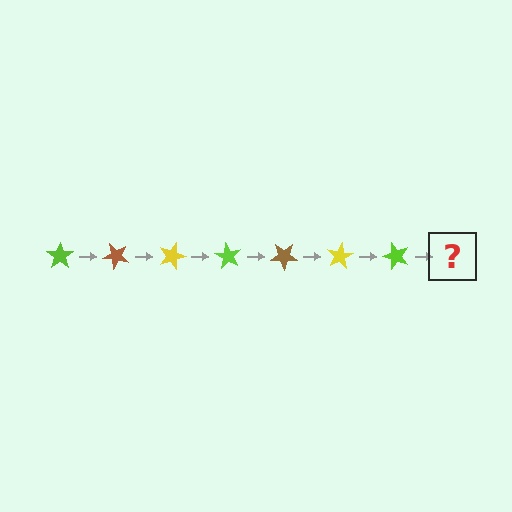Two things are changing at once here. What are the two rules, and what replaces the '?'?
The two rules are that it rotates 45 degrees each step and the color cycles through lime, brown, and yellow. The '?' should be a brown star, rotated 315 degrees from the start.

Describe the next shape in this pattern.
It should be a brown star, rotated 315 degrees from the start.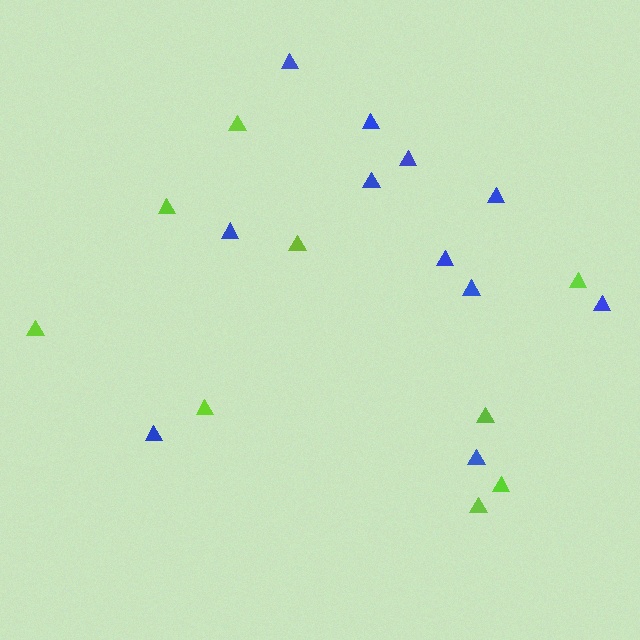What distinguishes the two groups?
There are 2 groups: one group of blue triangles (11) and one group of lime triangles (9).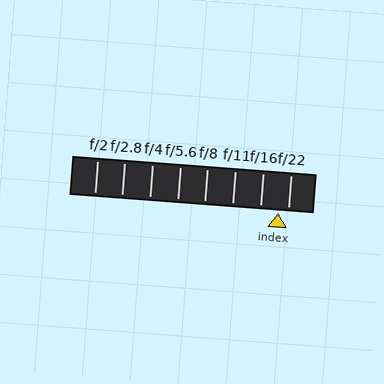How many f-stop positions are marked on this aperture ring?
There are 8 f-stop positions marked.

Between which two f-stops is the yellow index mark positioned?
The index mark is between f/16 and f/22.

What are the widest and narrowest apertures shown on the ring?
The widest aperture shown is f/2 and the narrowest is f/22.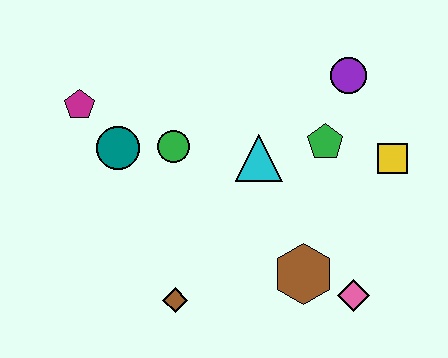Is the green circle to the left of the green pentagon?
Yes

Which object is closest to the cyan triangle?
The green pentagon is closest to the cyan triangle.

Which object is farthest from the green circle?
The pink diamond is farthest from the green circle.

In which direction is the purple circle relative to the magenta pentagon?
The purple circle is to the right of the magenta pentagon.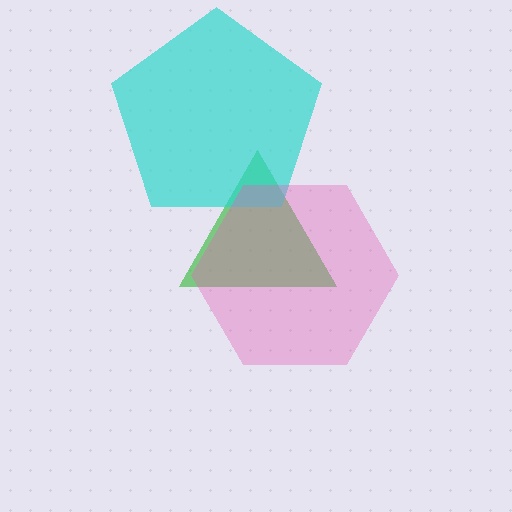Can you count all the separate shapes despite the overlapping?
Yes, there are 3 separate shapes.